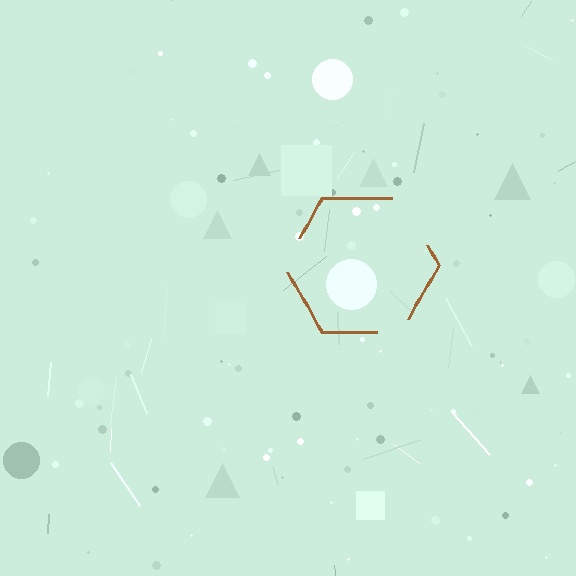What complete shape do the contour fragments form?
The contour fragments form a hexagon.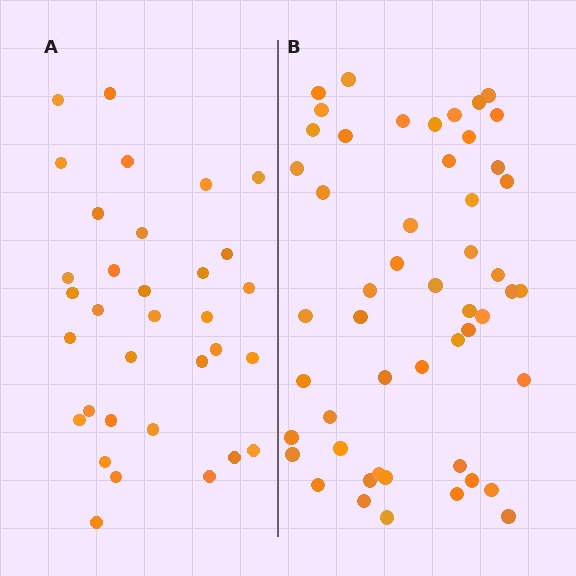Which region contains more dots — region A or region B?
Region B (the right region) has more dots.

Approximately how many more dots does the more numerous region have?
Region B has approximately 20 more dots than region A.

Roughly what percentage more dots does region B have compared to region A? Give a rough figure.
About 55% more.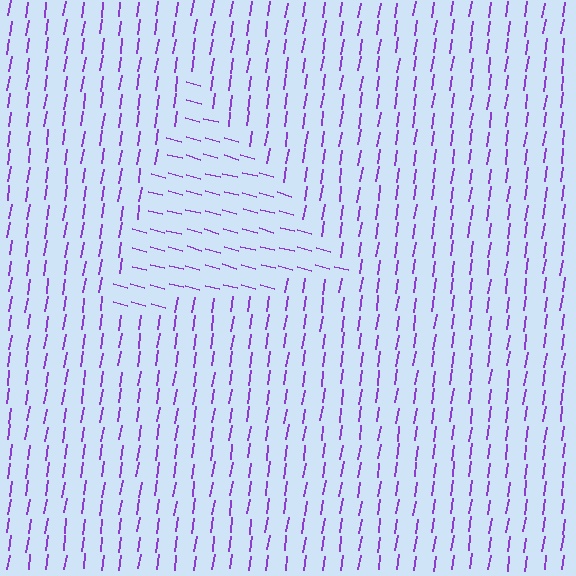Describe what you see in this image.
The image is filled with small purple line segments. A triangle region in the image has lines oriented differently from the surrounding lines, creating a visible texture boundary.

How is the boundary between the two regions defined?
The boundary is defined purely by a change in line orientation (approximately 84 degrees difference). All lines are the same color and thickness.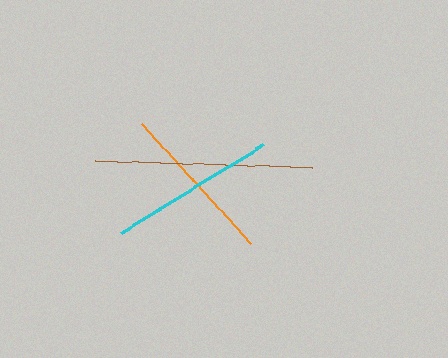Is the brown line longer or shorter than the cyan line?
The brown line is longer than the cyan line.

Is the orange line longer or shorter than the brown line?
The brown line is longer than the orange line.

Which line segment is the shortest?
The orange line is the shortest at approximately 162 pixels.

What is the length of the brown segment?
The brown segment is approximately 217 pixels long.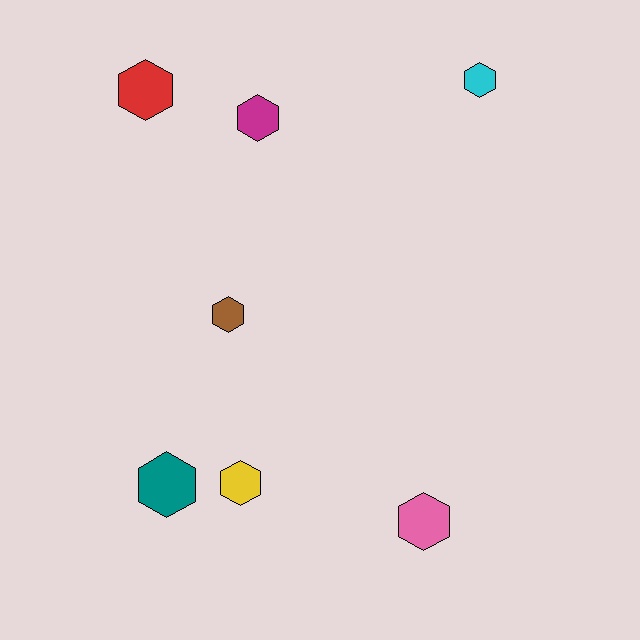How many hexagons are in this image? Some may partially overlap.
There are 7 hexagons.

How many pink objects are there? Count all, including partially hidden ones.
There is 1 pink object.